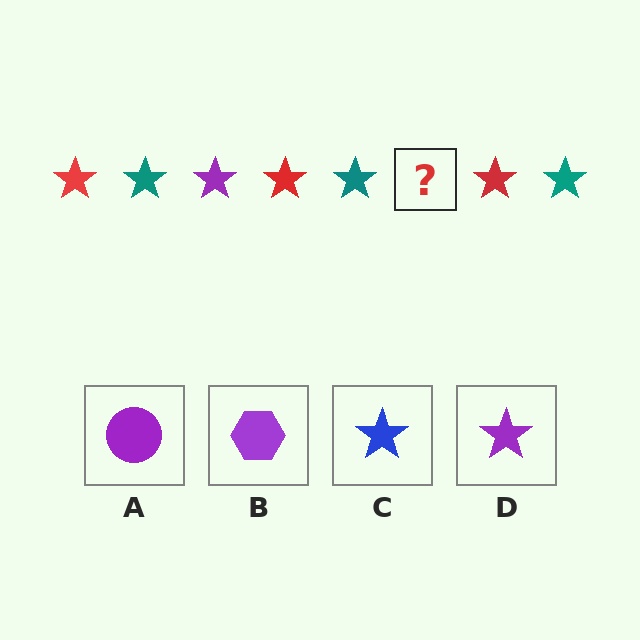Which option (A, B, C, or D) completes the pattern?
D.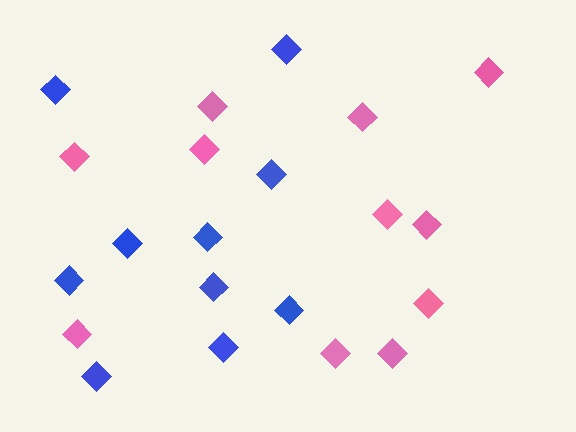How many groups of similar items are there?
There are 2 groups: one group of blue diamonds (10) and one group of pink diamonds (11).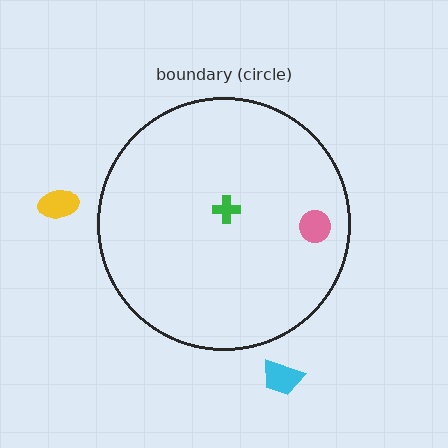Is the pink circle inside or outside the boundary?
Inside.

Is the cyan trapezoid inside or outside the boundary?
Outside.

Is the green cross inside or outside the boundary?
Inside.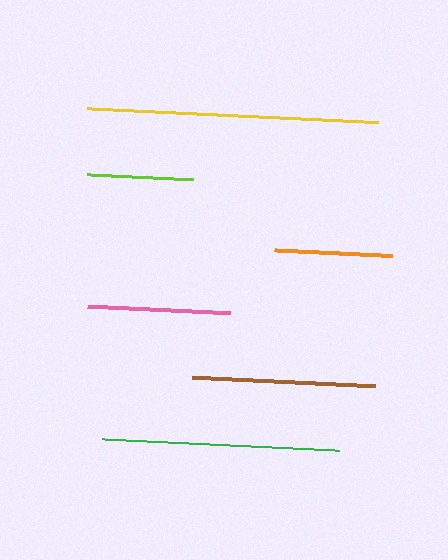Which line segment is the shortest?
The lime line is the shortest at approximately 105 pixels.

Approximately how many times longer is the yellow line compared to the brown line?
The yellow line is approximately 1.6 times the length of the brown line.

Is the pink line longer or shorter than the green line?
The green line is longer than the pink line.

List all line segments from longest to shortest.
From longest to shortest: yellow, green, brown, pink, orange, lime.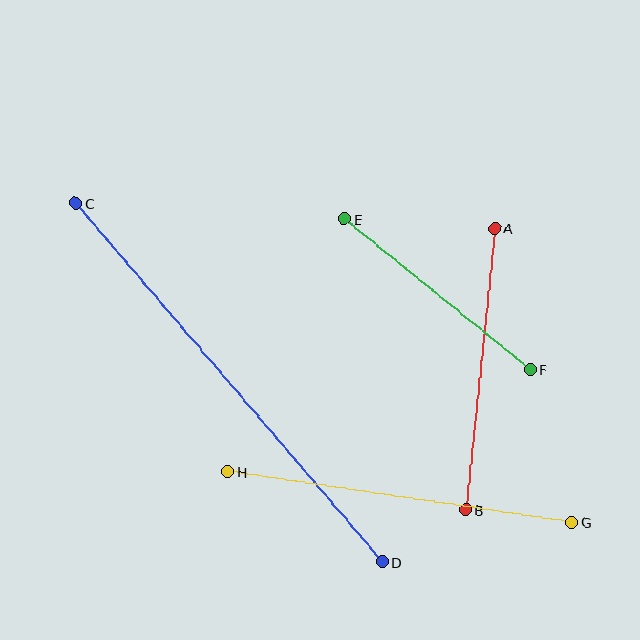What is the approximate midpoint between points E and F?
The midpoint is at approximately (437, 294) pixels.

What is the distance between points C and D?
The distance is approximately 472 pixels.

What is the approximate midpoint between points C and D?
The midpoint is at approximately (229, 383) pixels.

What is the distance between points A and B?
The distance is approximately 283 pixels.